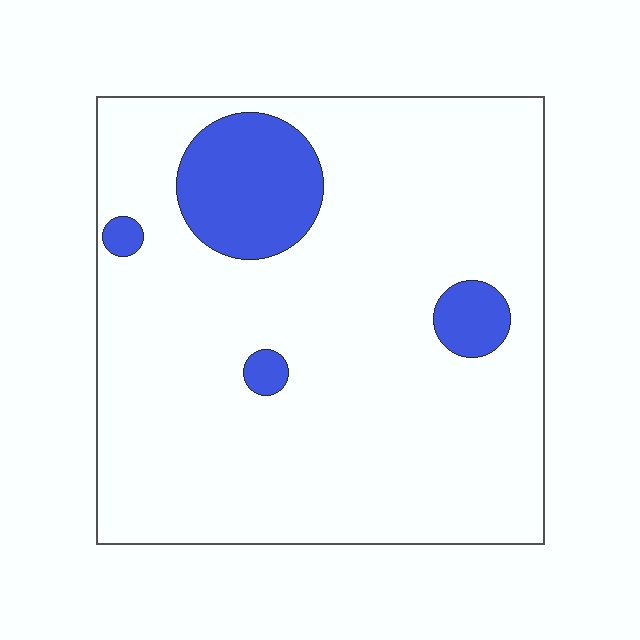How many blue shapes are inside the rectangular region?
4.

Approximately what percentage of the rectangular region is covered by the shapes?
Approximately 10%.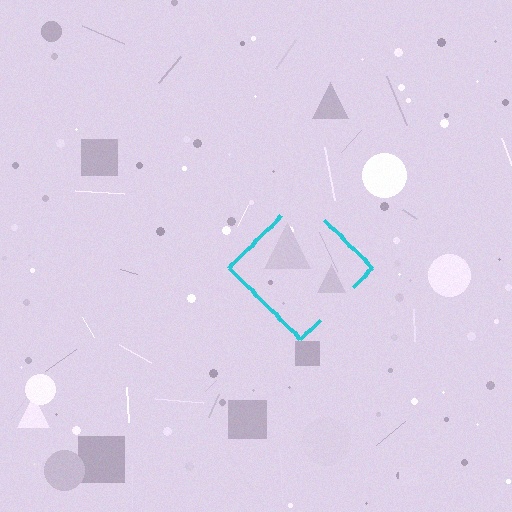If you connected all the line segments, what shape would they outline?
They would outline a diamond.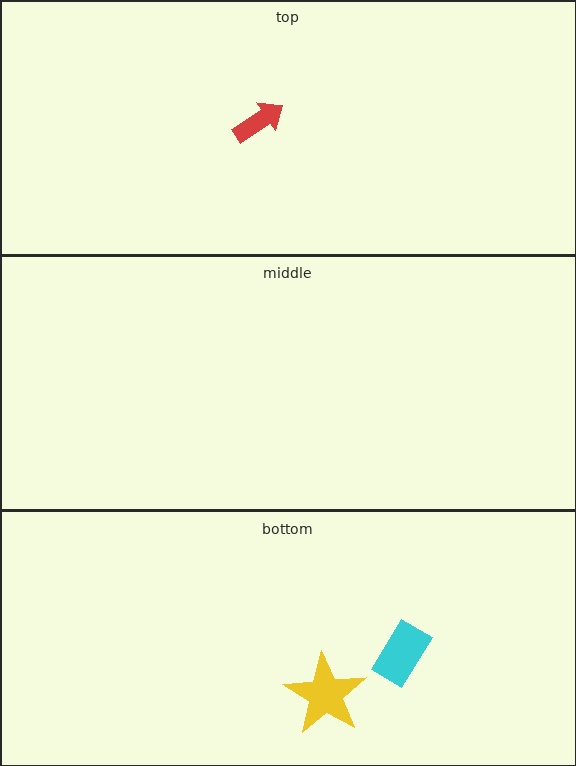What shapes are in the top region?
The red arrow.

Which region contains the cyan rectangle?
The bottom region.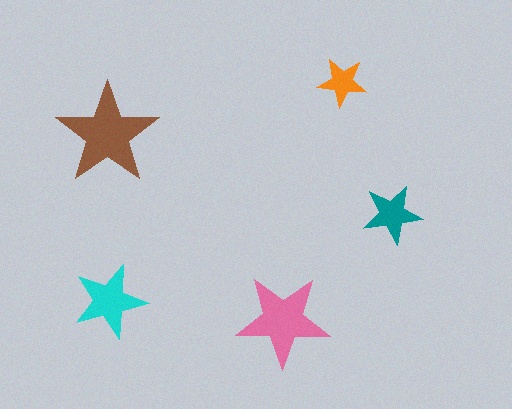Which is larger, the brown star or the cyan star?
The brown one.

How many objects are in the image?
There are 5 objects in the image.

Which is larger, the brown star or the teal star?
The brown one.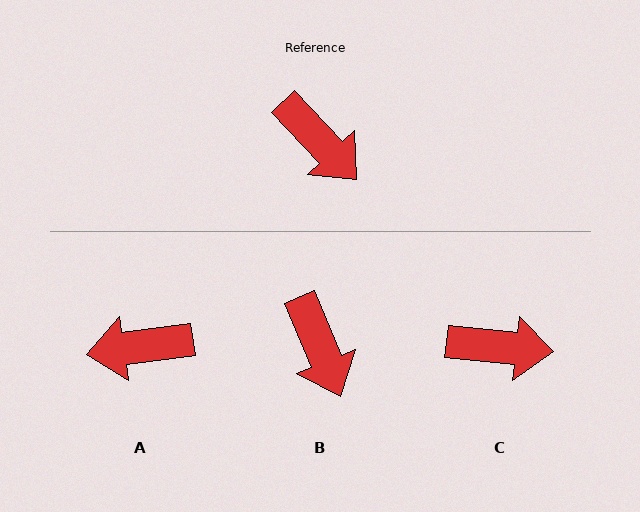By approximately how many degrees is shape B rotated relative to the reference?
Approximately 21 degrees clockwise.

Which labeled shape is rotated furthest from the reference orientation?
A, about 125 degrees away.